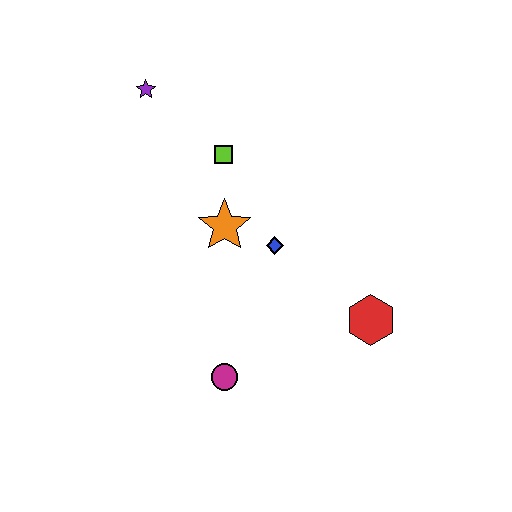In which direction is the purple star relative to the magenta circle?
The purple star is above the magenta circle.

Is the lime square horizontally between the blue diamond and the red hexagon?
No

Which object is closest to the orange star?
The blue diamond is closest to the orange star.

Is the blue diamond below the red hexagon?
No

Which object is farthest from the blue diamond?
The purple star is farthest from the blue diamond.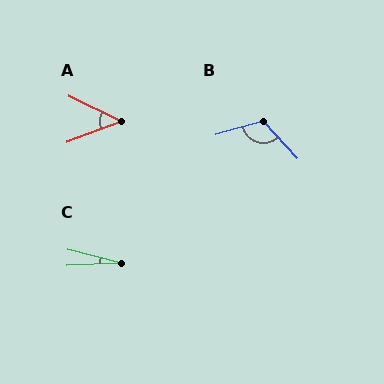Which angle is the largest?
B, at approximately 117 degrees.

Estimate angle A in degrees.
Approximately 47 degrees.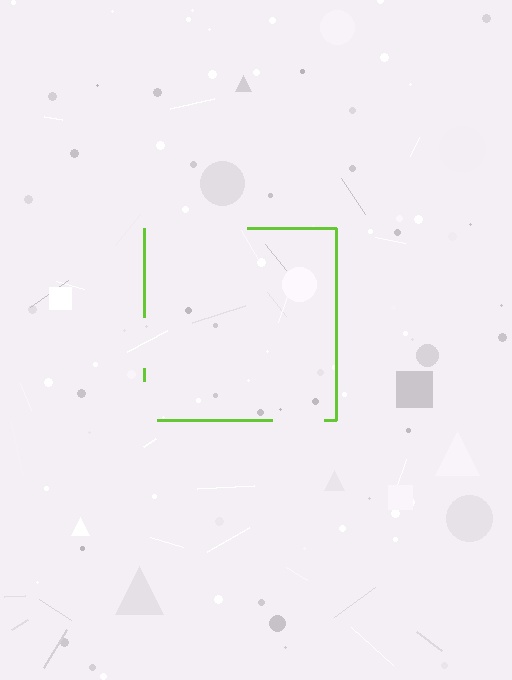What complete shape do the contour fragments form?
The contour fragments form a square.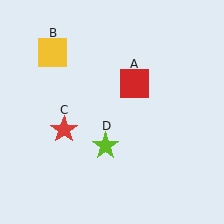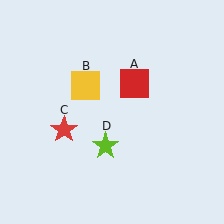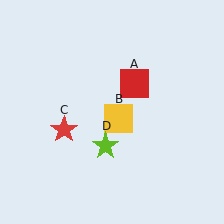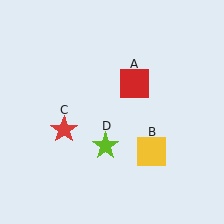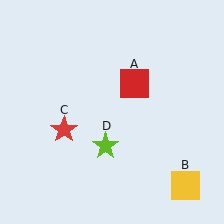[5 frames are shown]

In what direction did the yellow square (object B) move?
The yellow square (object B) moved down and to the right.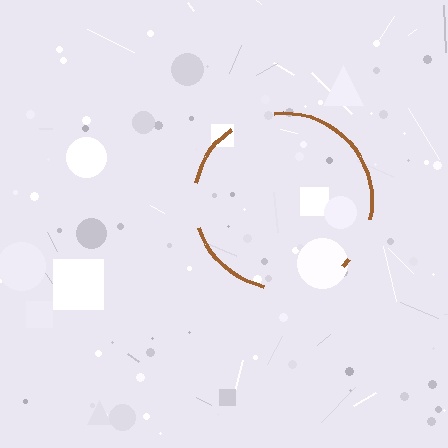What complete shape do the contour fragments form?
The contour fragments form a circle.